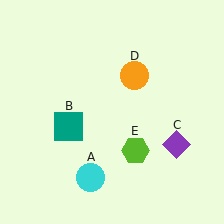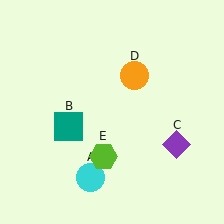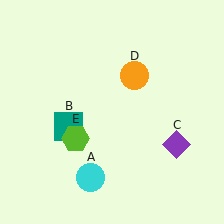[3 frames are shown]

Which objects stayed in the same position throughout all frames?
Cyan circle (object A) and teal square (object B) and purple diamond (object C) and orange circle (object D) remained stationary.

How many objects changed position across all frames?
1 object changed position: lime hexagon (object E).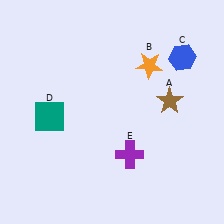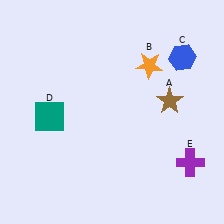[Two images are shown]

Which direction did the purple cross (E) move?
The purple cross (E) moved right.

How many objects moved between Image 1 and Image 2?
1 object moved between the two images.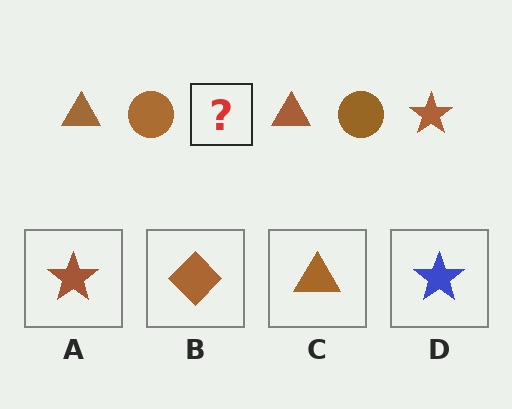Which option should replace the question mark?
Option A.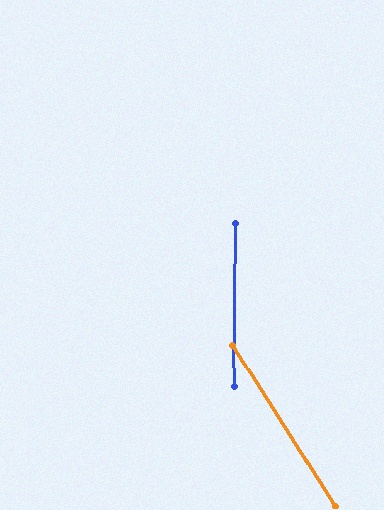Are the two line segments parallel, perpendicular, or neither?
Neither parallel nor perpendicular — they differ by about 33°.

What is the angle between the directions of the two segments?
Approximately 33 degrees.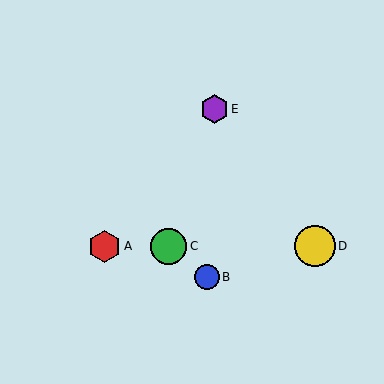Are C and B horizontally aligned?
No, C is at y≈246 and B is at y≈277.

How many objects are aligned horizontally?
3 objects (A, C, D) are aligned horizontally.